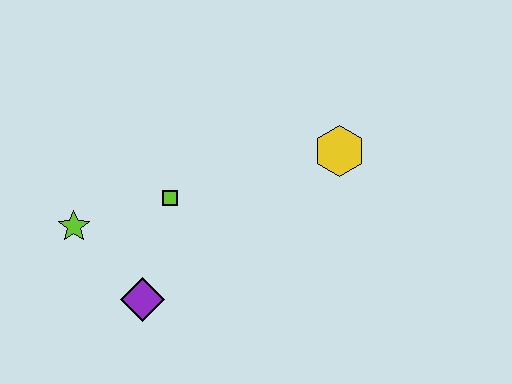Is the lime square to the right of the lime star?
Yes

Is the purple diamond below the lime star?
Yes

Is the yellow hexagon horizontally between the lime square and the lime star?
No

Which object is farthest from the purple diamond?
The yellow hexagon is farthest from the purple diamond.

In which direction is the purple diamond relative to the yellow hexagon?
The purple diamond is to the left of the yellow hexagon.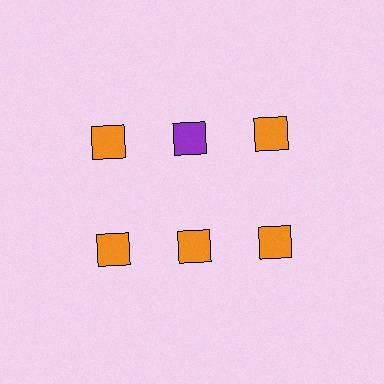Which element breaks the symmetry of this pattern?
The purple square in the top row, second from left column breaks the symmetry. All other shapes are orange squares.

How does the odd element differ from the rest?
It has a different color: purple instead of orange.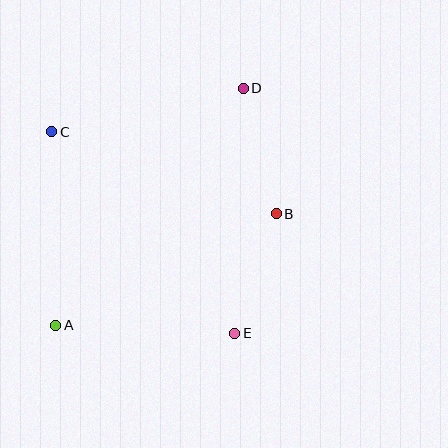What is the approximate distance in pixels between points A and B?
The distance between A and B is approximately 247 pixels.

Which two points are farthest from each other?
Points A and D are farthest from each other.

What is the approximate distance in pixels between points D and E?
The distance between D and E is approximately 245 pixels.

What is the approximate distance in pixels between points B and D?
The distance between B and D is approximately 129 pixels.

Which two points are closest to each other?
Points B and E are closest to each other.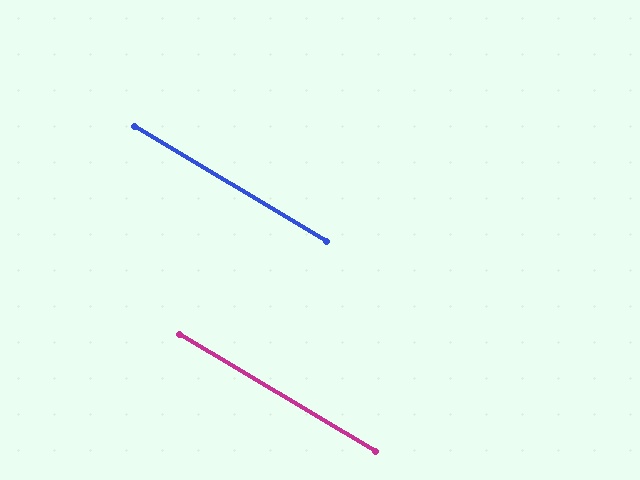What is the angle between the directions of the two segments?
Approximately 0 degrees.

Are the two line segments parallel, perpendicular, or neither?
Parallel — their directions differ by only 0.2°.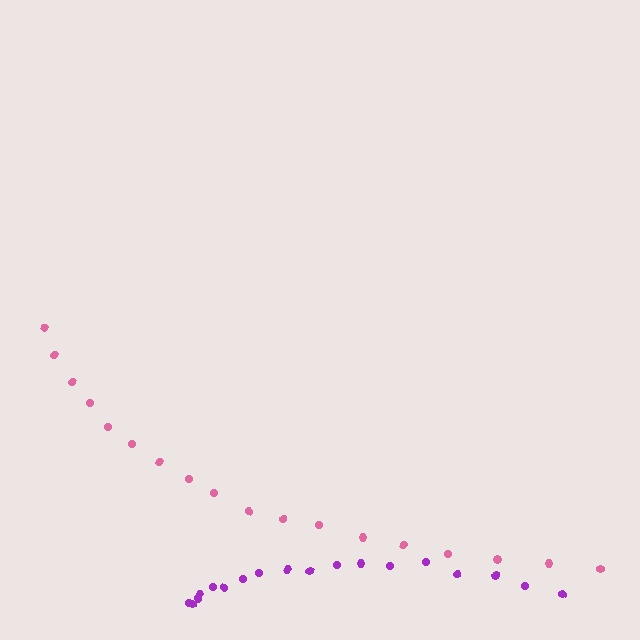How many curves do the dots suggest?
There are 2 distinct paths.